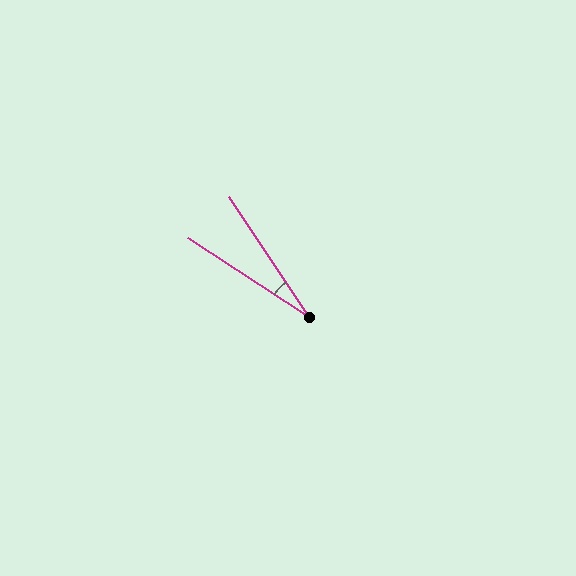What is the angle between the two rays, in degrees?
Approximately 23 degrees.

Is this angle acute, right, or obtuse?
It is acute.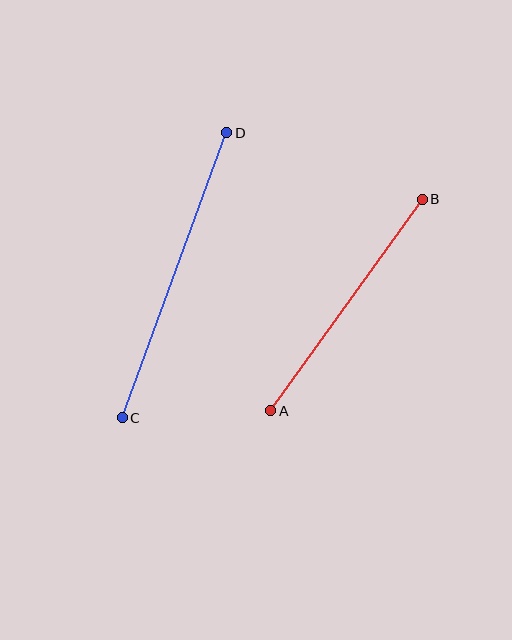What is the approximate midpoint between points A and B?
The midpoint is at approximately (347, 305) pixels.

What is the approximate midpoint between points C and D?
The midpoint is at approximately (174, 275) pixels.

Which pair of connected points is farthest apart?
Points C and D are farthest apart.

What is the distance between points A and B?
The distance is approximately 260 pixels.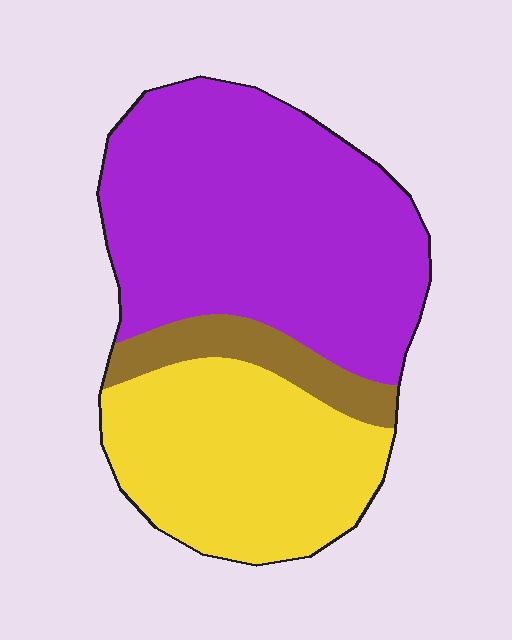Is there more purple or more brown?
Purple.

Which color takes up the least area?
Brown, at roughly 10%.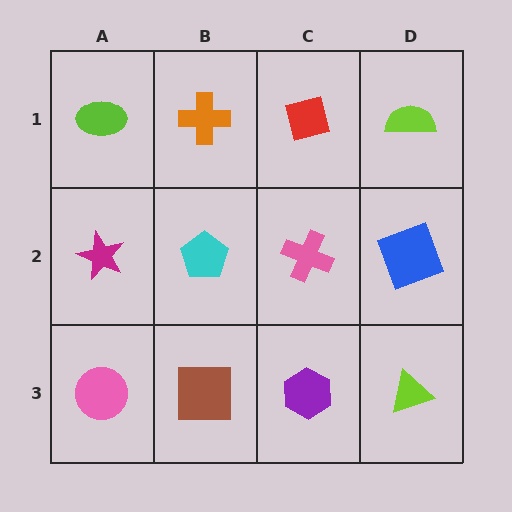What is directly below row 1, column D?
A blue square.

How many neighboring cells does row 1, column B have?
3.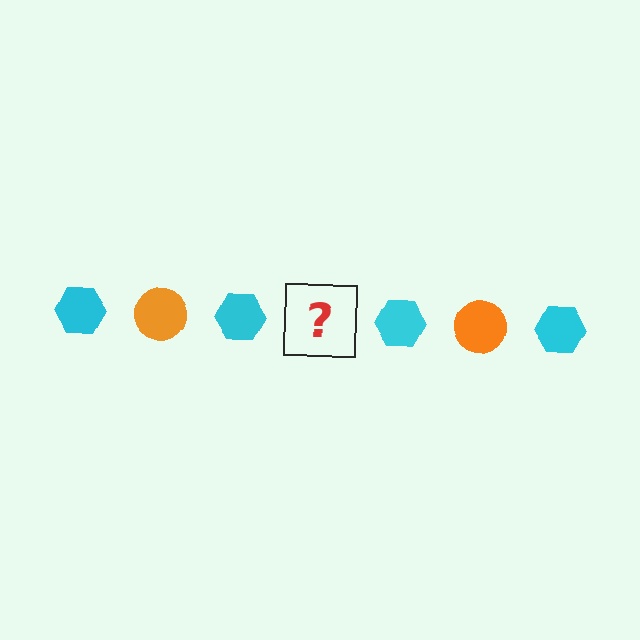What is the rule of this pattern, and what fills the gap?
The rule is that the pattern alternates between cyan hexagon and orange circle. The gap should be filled with an orange circle.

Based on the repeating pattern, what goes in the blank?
The blank should be an orange circle.